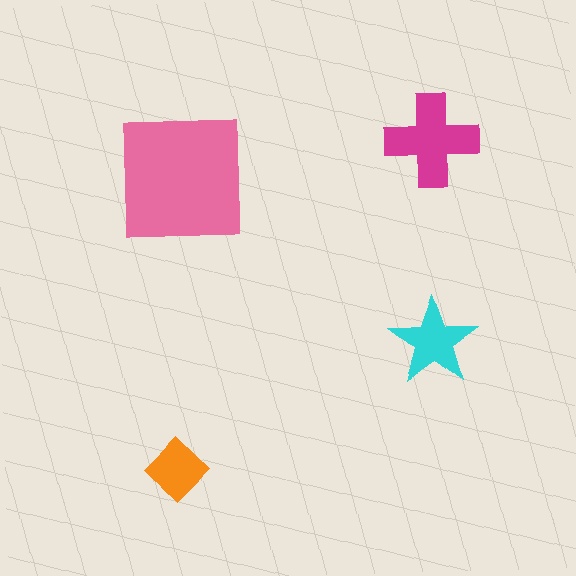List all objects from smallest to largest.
The orange diamond, the cyan star, the magenta cross, the pink square.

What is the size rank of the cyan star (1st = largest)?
3rd.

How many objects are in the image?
There are 4 objects in the image.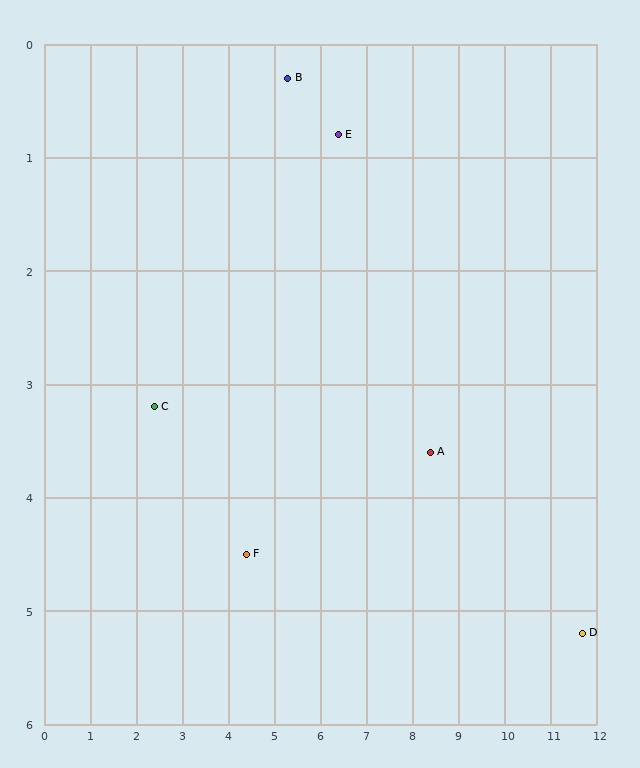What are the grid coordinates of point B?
Point B is at approximately (5.3, 0.3).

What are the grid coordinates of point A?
Point A is at approximately (8.4, 3.6).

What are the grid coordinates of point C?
Point C is at approximately (2.4, 3.2).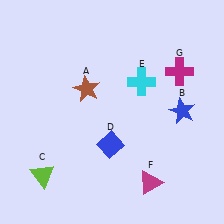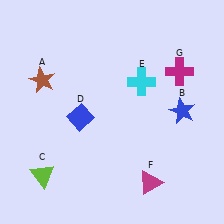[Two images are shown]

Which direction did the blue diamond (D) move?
The blue diamond (D) moved left.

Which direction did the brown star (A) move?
The brown star (A) moved left.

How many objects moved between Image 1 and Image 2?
2 objects moved between the two images.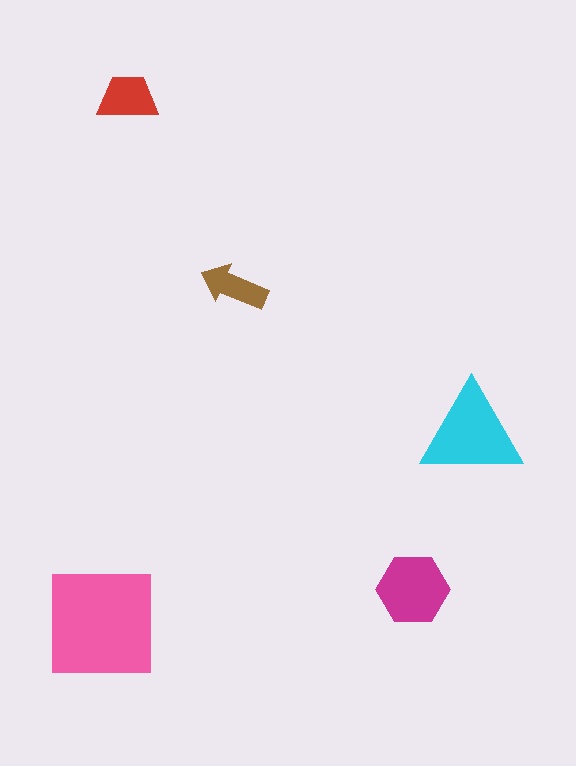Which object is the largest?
The pink square.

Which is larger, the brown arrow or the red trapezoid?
The red trapezoid.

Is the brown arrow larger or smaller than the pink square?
Smaller.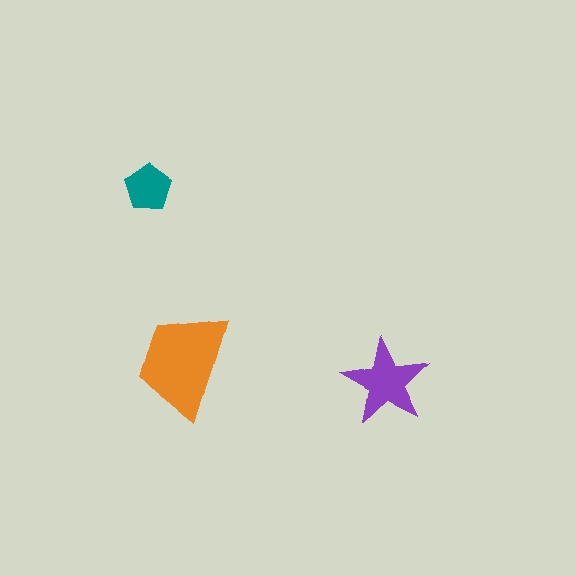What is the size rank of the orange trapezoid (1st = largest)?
1st.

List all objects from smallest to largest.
The teal pentagon, the purple star, the orange trapezoid.